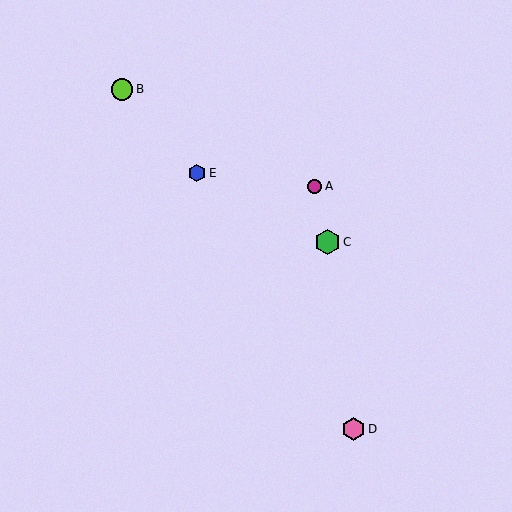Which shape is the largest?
The green hexagon (labeled C) is the largest.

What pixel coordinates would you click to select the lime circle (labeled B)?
Click at (122, 89) to select the lime circle B.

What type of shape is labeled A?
Shape A is a magenta circle.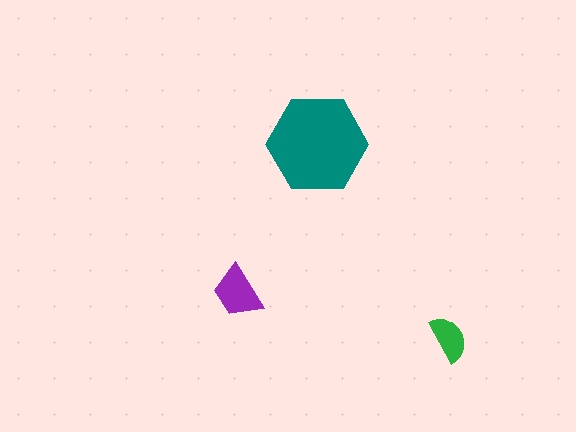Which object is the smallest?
The green semicircle.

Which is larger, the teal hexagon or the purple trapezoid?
The teal hexagon.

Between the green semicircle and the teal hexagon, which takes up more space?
The teal hexagon.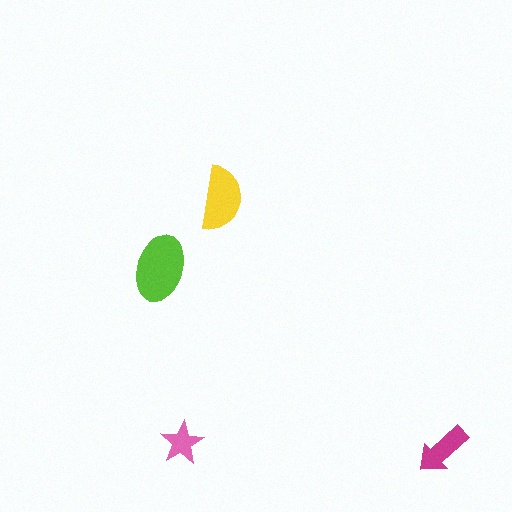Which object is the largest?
The lime ellipse.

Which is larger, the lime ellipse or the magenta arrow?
The lime ellipse.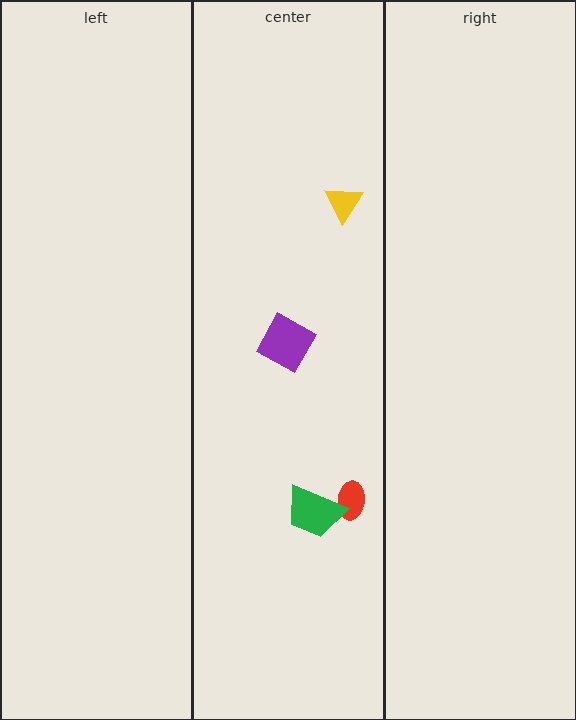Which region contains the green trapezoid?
The center region.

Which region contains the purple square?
The center region.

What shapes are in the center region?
The purple square, the red ellipse, the yellow triangle, the green trapezoid.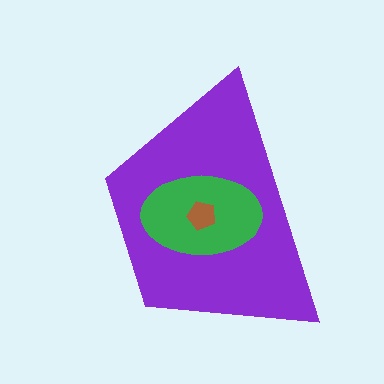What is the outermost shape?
The purple trapezoid.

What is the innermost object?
The brown pentagon.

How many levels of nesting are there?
3.